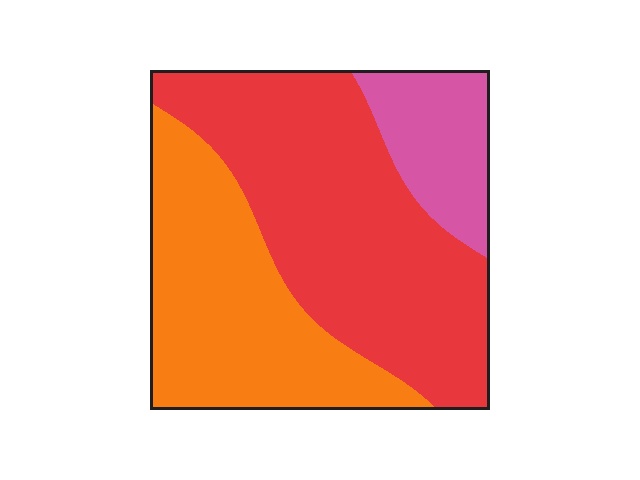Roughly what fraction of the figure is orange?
Orange covers 36% of the figure.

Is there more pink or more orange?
Orange.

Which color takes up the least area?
Pink, at roughly 15%.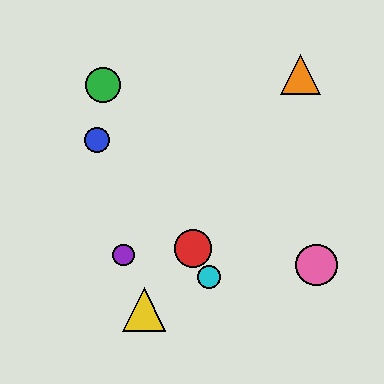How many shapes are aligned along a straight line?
3 shapes (the red circle, the green circle, the cyan circle) are aligned along a straight line.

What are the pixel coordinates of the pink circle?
The pink circle is at (317, 265).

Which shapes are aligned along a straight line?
The red circle, the green circle, the cyan circle are aligned along a straight line.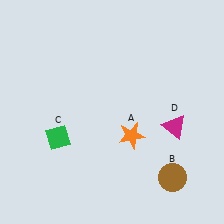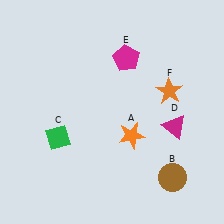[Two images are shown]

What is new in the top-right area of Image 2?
A magenta pentagon (E) was added in the top-right area of Image 2.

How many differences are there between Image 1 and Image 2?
There are 2 differences between the two images.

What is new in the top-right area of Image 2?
An orange star (F) was added in the top-right area of Image 2.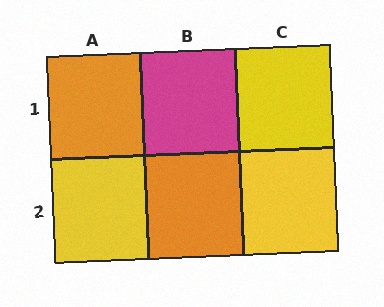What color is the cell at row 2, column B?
Orange.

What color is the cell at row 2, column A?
Yellow.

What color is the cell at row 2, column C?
Yellow.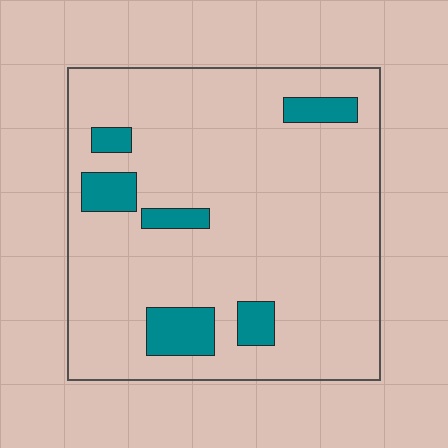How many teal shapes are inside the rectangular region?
6.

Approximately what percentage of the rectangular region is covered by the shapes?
Approximately 10%.